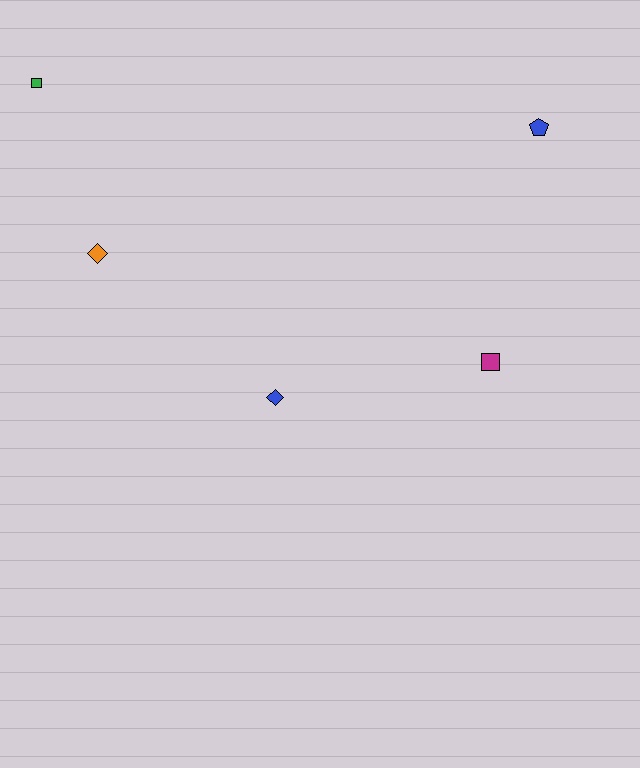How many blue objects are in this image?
There are 2 blue objects.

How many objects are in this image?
There are 5 objects.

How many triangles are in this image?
There are no triangles.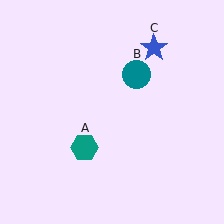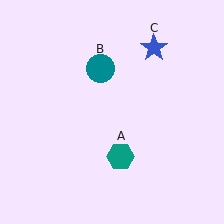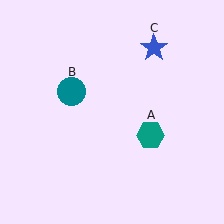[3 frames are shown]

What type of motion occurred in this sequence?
The teal hexagon (object A), teal circle (object B) rotated counterclockwise around the center of the scene.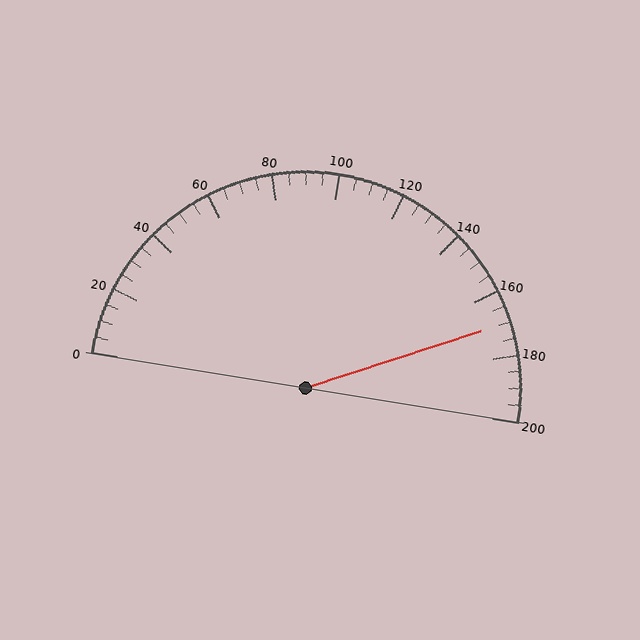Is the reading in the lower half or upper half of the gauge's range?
The reading is in the upper half of the range (0 to 200).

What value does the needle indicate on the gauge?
The needle indicates approximately 170.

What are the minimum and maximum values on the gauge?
The gauge ranges from 0 to 200.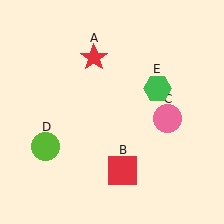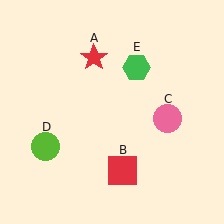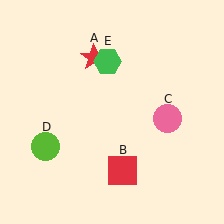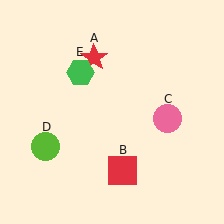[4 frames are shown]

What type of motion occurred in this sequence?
The green hexagon (object E) rotated counterclockwise around the center of the scene.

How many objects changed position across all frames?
1 object changed position: green hexagon (object E).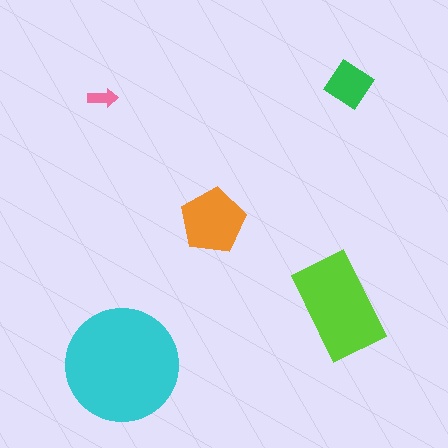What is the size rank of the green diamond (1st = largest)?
4th.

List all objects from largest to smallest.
The cyan circle, the lime rectangle, the orange pentagon, the green diamond, the pink arrow.